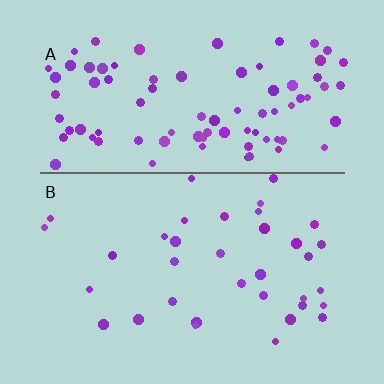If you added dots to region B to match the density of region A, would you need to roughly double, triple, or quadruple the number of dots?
Approximately double.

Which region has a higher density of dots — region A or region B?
A (the top).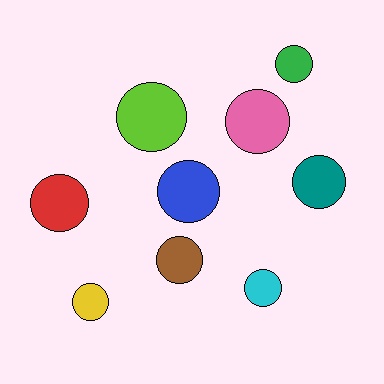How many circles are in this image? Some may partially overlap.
There are 9 circles.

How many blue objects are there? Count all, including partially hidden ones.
There is 1 blue object.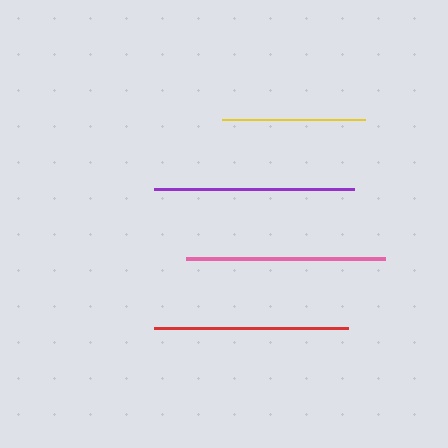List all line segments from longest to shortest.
From longest to shortest: purple, pink, red, yellow.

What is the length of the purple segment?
The purple segment is approximately 200 pixels long.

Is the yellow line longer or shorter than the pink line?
The pink line is longer than the yellow line.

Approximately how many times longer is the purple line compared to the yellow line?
The purple line is approximately 1.4 times the length of the yellow line.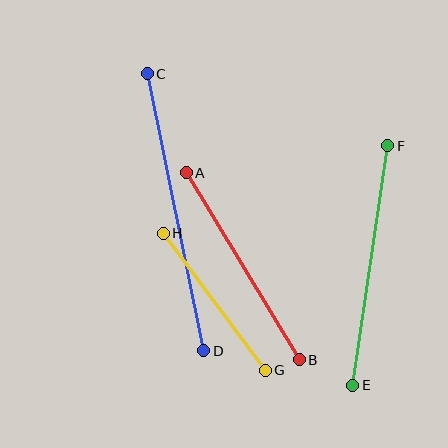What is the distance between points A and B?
The distance is approximately 218 pixels.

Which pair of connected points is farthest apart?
Points C and D are farthest apart.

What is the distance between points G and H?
The distance is approximately 171 pixels.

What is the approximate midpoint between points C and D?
The midpoint is at approximately (175, 212) pixels.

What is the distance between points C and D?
The distance is approximately 283 pixels.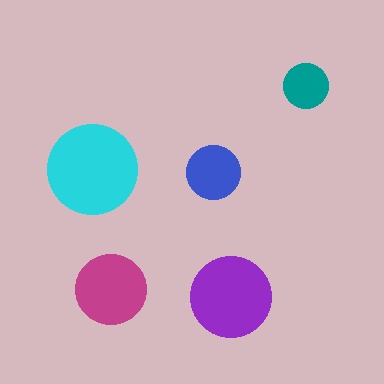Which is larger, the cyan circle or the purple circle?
The cyan one.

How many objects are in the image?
There are 5 objects in the image.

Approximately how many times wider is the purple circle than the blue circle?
About 1.5 times wider.